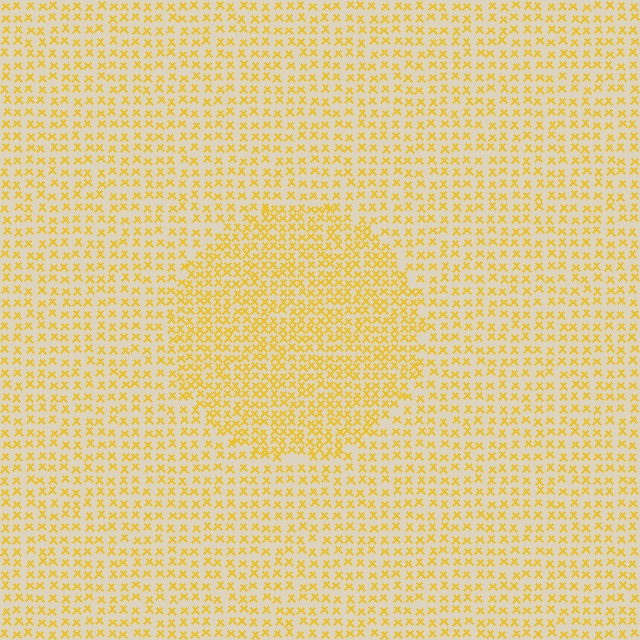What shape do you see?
I see a circle.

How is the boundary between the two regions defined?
The boundary is defined by a change in element density (approximately 1.6x ratio). All elements are the same color, size, and shape.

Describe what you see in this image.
The image contains small yellow elements arranged at two different densities. A circle-shaped region is visible where the elements are more densely packed than the surrounding area.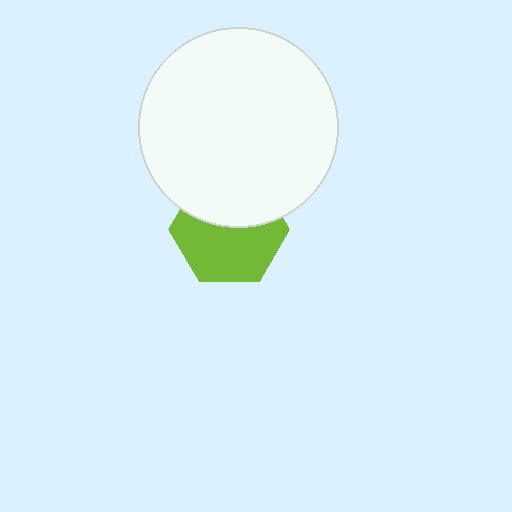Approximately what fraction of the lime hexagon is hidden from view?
Roughly 41% of the lime hexagon is hidden behind the white circle.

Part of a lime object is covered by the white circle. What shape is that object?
It is a hexagon.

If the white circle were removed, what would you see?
You would see the complete lime hexagon.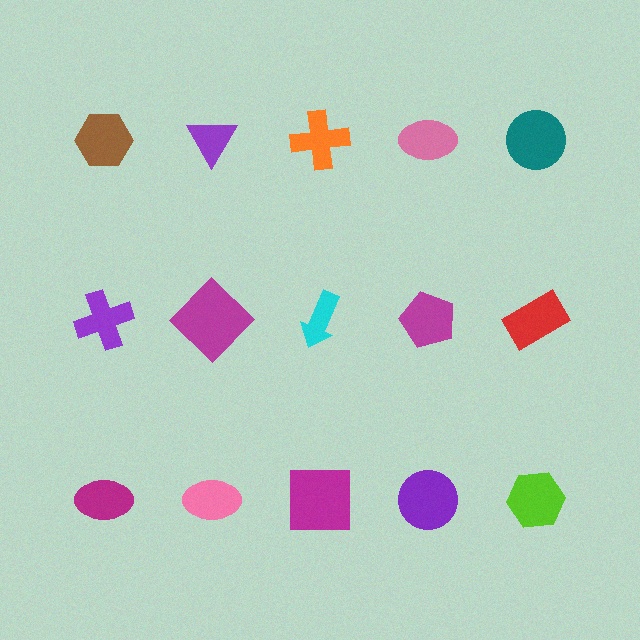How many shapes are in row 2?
5 shapes.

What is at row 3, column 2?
A pink ellipse.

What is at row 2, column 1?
A purple cross.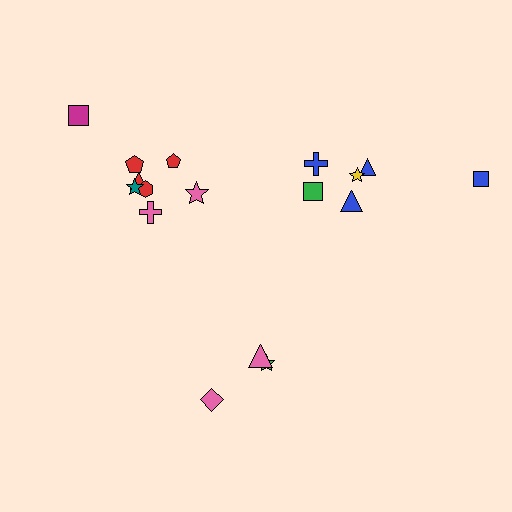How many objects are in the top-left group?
There are 8 objects.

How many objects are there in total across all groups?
There are 17 objects.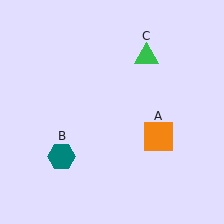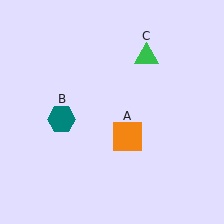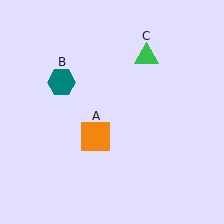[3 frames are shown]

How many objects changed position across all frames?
2 objects changed position: orange square (object A), teal hexagon (object B).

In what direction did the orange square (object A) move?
The orange square (object A) moved left.